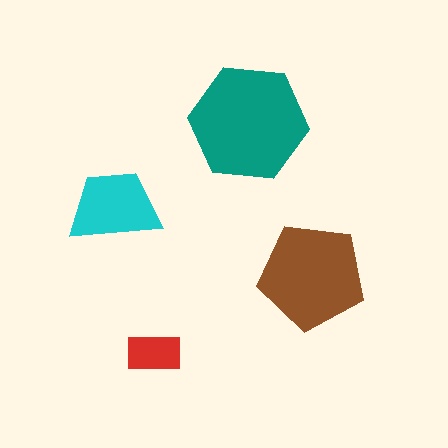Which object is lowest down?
The red rectangle is bottommost.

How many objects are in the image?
There are 4 objects in the image.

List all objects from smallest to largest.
The red rectangle, the cyan trapezoid, the brown pentagon, the teal hexagon.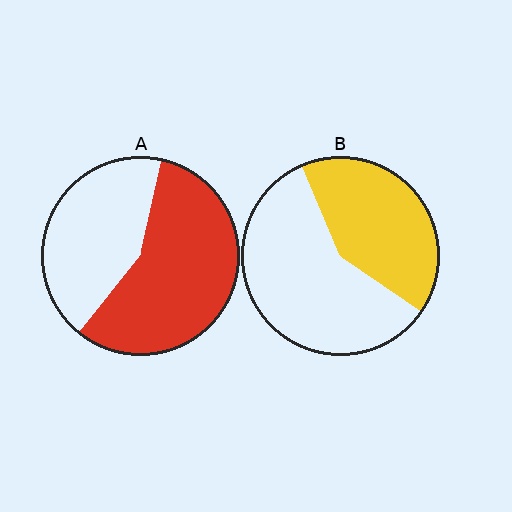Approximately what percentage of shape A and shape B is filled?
A is approximately 60% and B is approximately 40%.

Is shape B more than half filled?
No.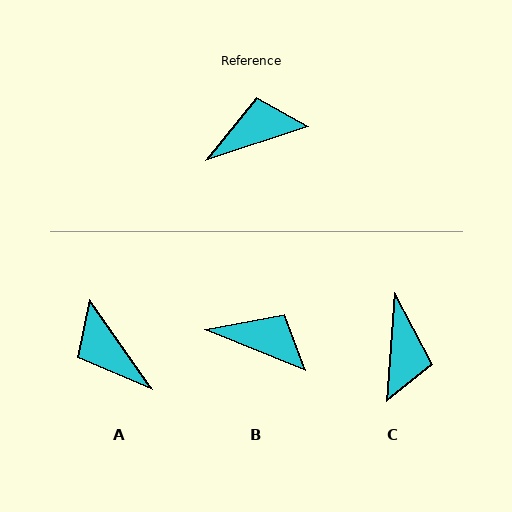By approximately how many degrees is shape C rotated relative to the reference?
Approximately 113 degrees clockwise.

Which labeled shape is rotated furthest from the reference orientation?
C, about 113 degrees away.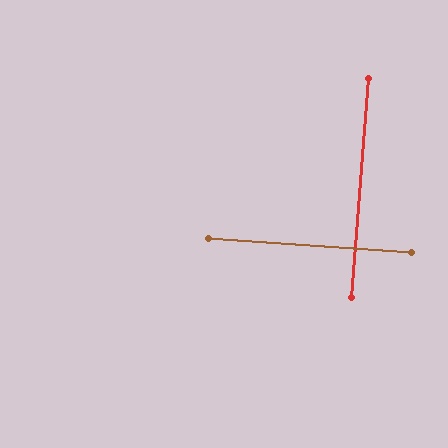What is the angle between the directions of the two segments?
Approximately 90 degrees.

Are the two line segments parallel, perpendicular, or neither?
Perpendicular — they meet at approximately 90°.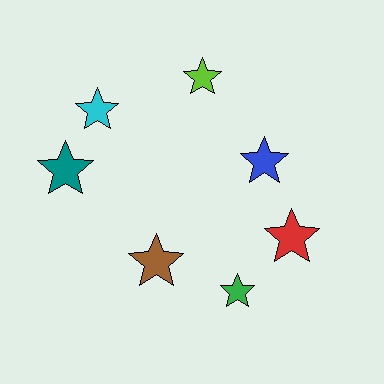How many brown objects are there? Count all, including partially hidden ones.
There is 1 brown object.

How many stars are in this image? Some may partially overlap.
There are 7 stars.